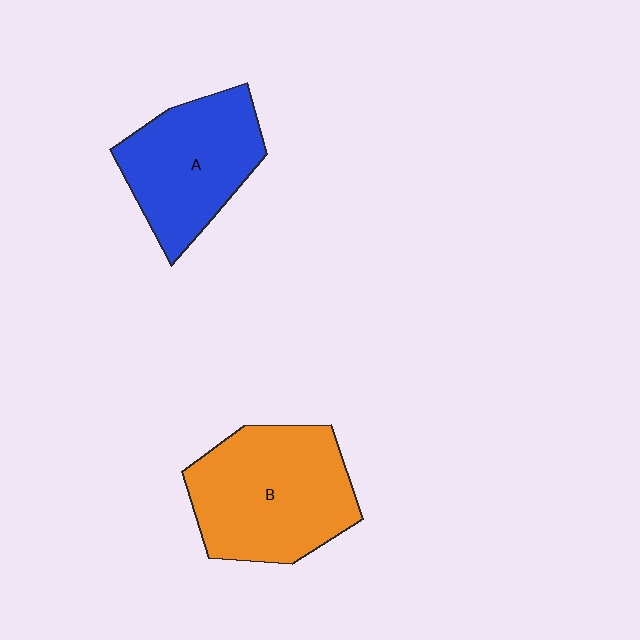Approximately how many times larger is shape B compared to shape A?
Approximately 1.2 times.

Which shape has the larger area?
Shape B (orange).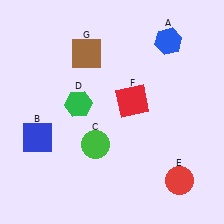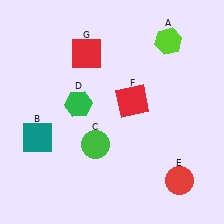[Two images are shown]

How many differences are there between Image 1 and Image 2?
There are 3 differences between the two images.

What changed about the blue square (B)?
In Image 1, B is blue. In Image 2, it changed to teal.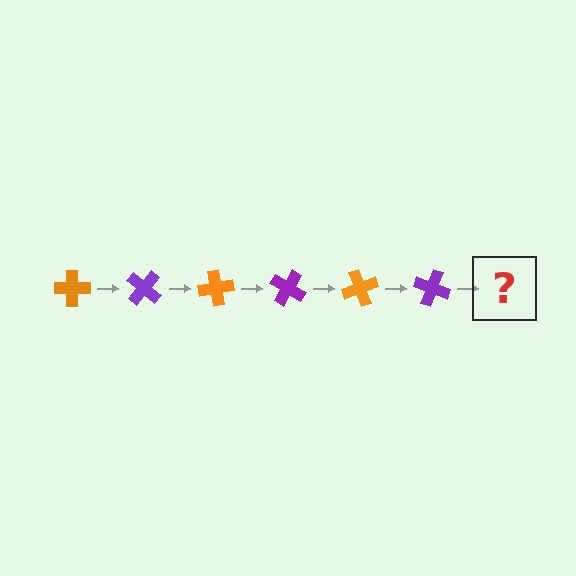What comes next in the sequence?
The next element should be an orange cross, rotated 240 degrees from the start.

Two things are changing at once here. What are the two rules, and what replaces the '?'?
The two rules are that it rotates 40 degrees each step and the color cycles through orange and purple. The '?' should be an orange cross, rotated 240 degrees from the start.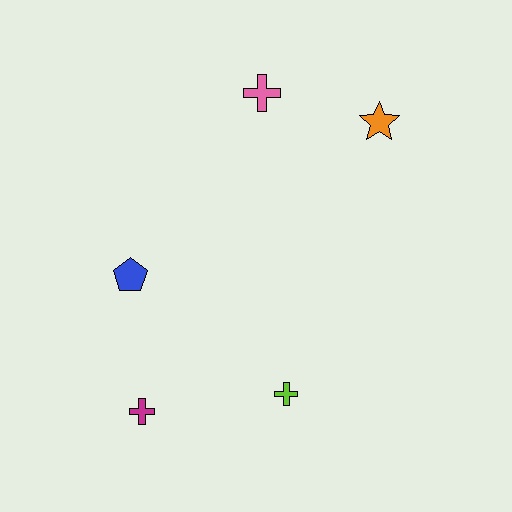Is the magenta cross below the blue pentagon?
Yes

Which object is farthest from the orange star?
The magenta cross is farthest from the orange star.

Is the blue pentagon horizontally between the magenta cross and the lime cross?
No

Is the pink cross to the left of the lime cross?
Yes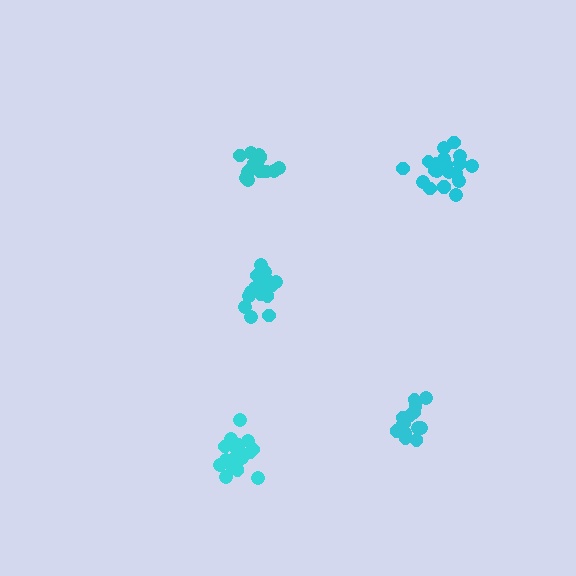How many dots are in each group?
Group 1: 18 dots, Group 2: 21 dots, Group 3: 16 dots, Group 4: 21 dots, Group 5: 18 dots (94 total).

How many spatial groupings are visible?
There are 5 spatial groupings.